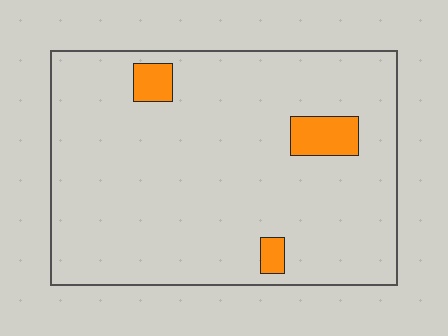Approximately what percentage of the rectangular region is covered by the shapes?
Approximately 5%.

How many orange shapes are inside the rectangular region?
3.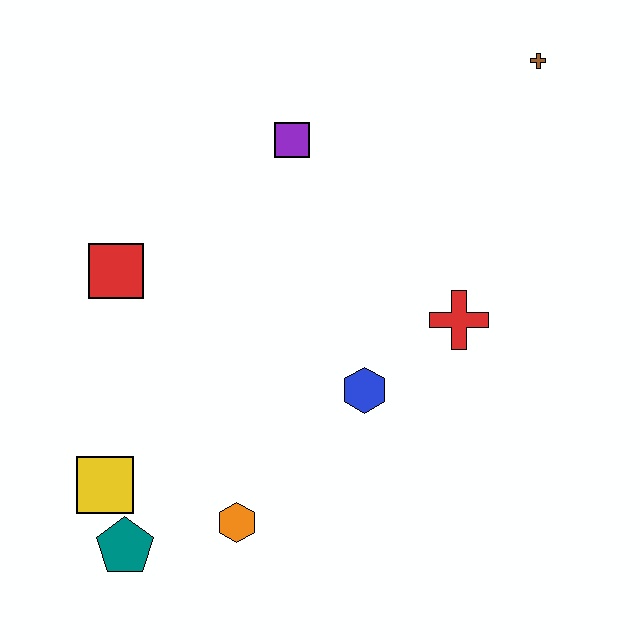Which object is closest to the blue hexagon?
The red cross is closest to the blue hexagon.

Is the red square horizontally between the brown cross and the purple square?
No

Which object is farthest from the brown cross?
The teal pentagon is farthest from the brown cross.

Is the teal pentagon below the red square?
Yes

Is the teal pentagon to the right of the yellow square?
Yes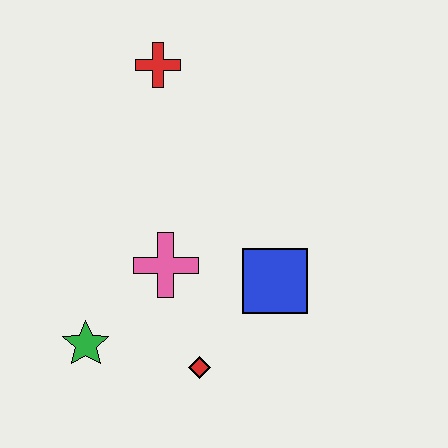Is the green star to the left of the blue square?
Yes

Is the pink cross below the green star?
No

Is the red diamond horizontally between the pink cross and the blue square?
Yes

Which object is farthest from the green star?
The red cross is farthest from the green star.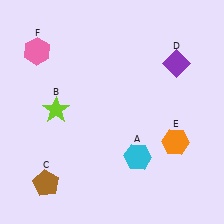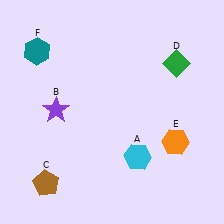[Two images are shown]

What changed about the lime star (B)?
In Image 1, B is lime. In Image 2, it changed to purple.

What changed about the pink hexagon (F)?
In Image 1, F is pink. In Image 2, it changed to teal.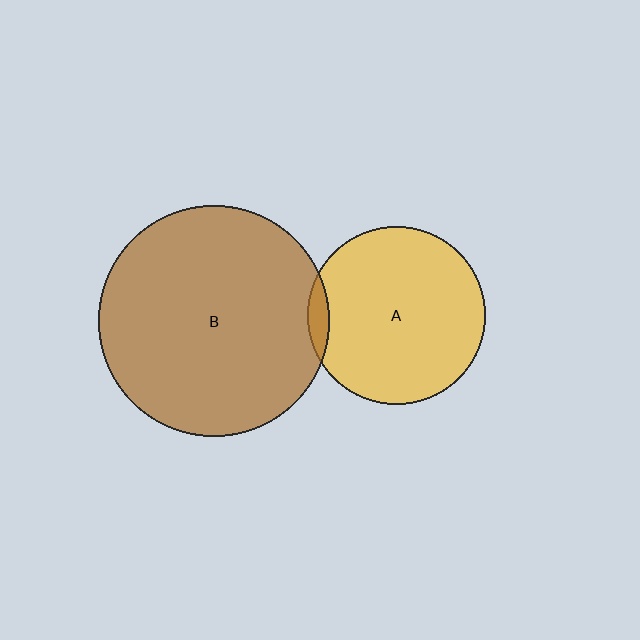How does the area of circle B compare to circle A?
Approximately 1.7 times.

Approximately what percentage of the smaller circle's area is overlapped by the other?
Approximately 5%.